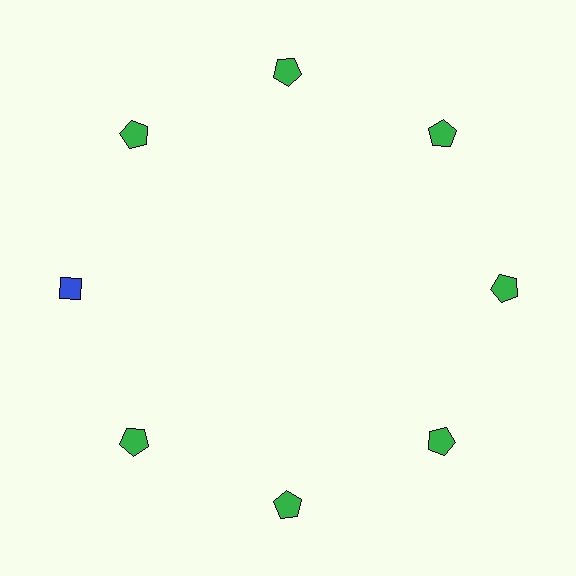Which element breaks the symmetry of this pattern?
The blue diamond at roughly the 9 o'clock position breaks the symmetry. All other shapes are green pentagons.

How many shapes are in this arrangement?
There are 8 shapes arranged in a ring pattern.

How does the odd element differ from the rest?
It differs in both color (blue instead of green) and shape (diamond instead of pentagon).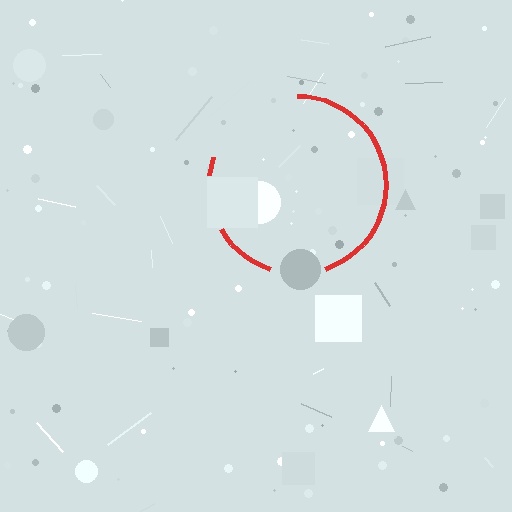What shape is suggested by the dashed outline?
The dashed outline suggests a circle.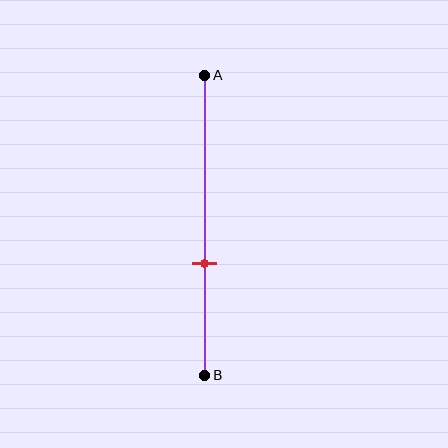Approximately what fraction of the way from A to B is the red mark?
The red mark is approximately 65% of the way from A to B.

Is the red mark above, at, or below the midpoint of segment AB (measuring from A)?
The red mark is below the midpoint of segment AB.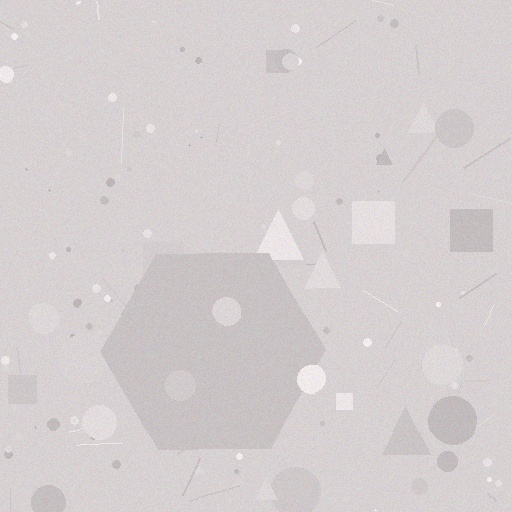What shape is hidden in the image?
A hexagon is hidden in the image.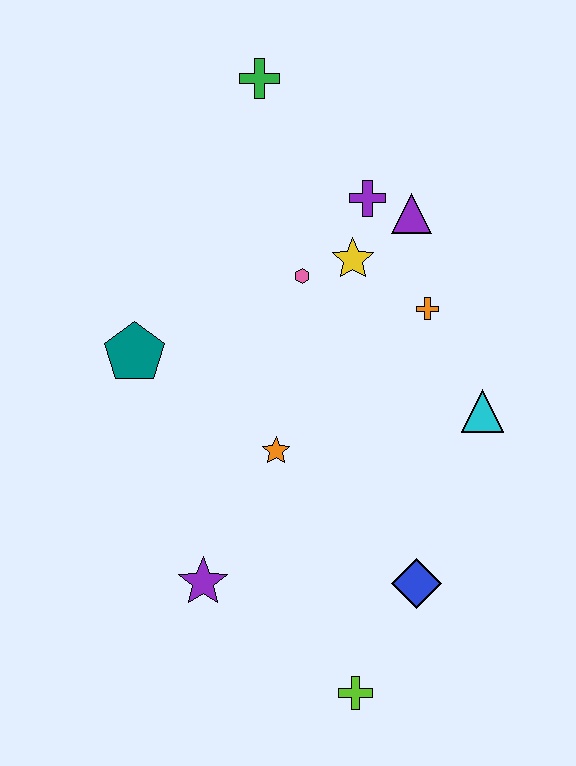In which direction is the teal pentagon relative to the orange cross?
The teal pentagon is to the left of the orange cross.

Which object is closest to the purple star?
The orange star is closest to the purple star.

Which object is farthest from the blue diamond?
The green cross is farthest from the blue diamond.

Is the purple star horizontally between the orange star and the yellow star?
No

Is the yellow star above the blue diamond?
Yes